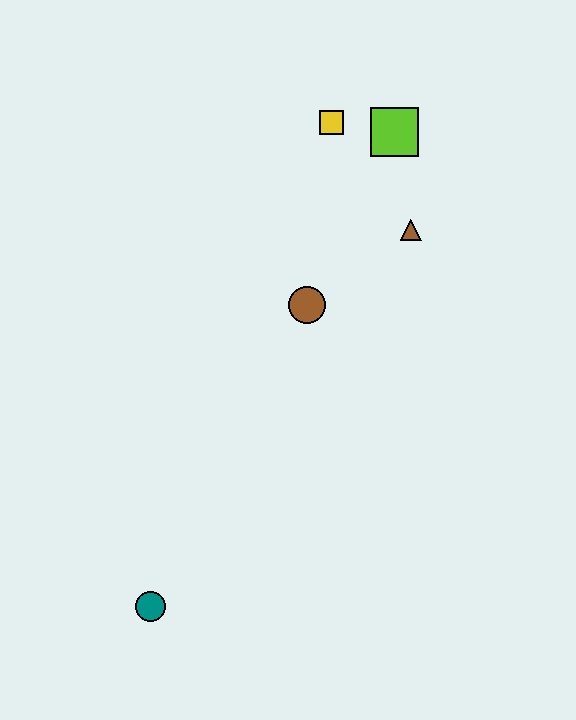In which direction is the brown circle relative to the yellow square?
The brown circle is below the yellow square.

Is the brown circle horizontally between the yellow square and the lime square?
No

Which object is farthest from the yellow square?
The teal circle is farthest from the yellow square.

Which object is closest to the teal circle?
The brown circle is closest to the teal circle.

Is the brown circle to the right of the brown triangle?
No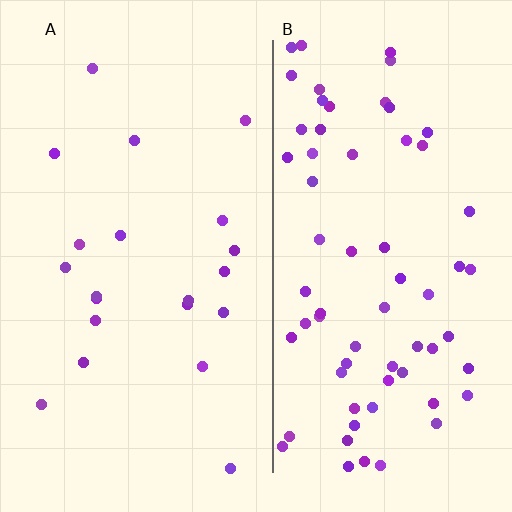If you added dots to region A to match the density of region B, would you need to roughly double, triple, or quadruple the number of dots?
Approximately triple.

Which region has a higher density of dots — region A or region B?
B (the right).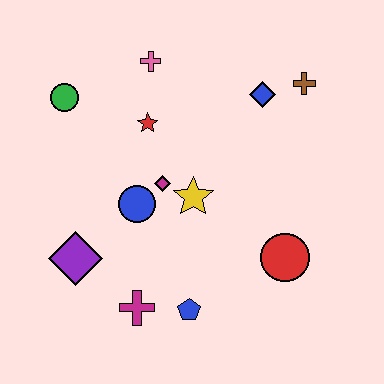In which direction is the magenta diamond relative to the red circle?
The magenta diamond is to the left of the red circle.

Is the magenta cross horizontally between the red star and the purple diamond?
Yes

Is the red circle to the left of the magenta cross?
No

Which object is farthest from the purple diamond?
The brown cross is farthest from the purple diamond.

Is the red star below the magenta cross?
No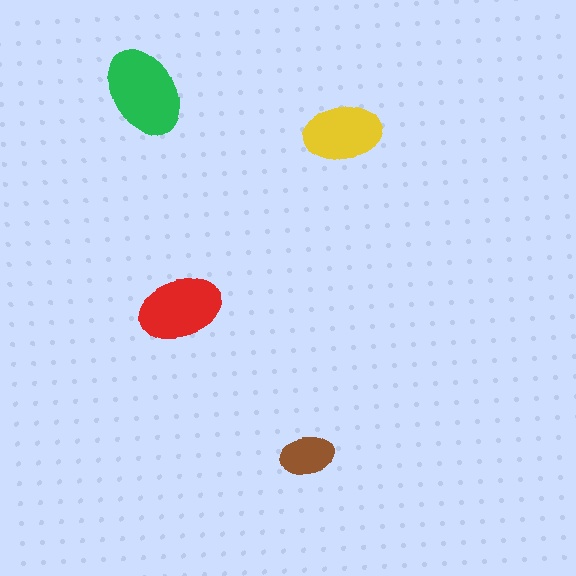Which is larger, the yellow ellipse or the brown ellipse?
The yellow one.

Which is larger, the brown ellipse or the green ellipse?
The green one.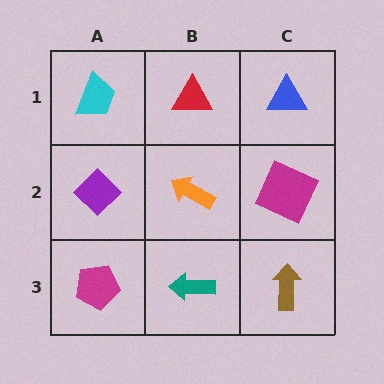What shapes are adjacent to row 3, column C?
A magenta square (row 2, column C), a teal arrow (row 3, column B).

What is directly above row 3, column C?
A magenta square.